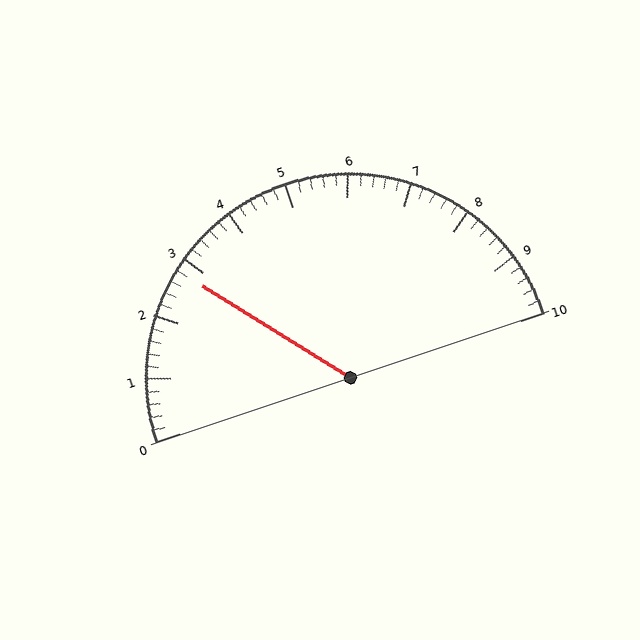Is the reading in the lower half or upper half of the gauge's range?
The reading is in the lower half of the range (0 to 10).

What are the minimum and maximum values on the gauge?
The gauge ranges from 0 to 10.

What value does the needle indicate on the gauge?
The needle indicates approximately 2.8.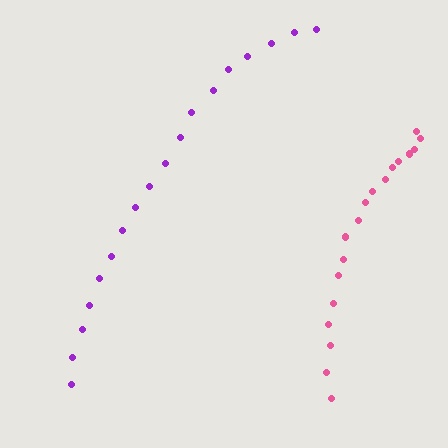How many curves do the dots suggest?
There are 2 distinct paths.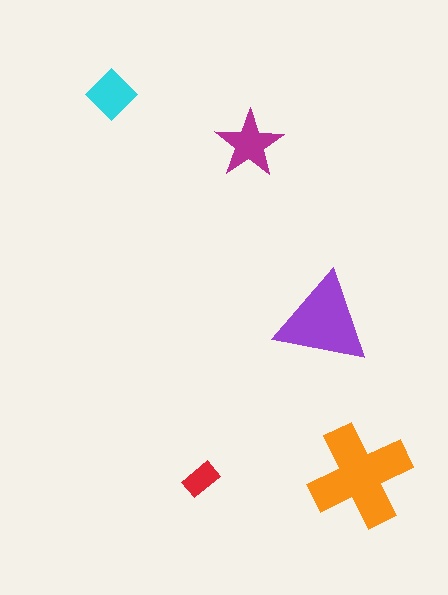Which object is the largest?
The orange cross.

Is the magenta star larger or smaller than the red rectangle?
Larger.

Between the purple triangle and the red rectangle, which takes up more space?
The purple triangle.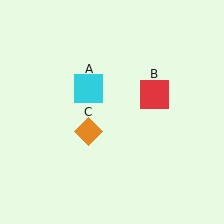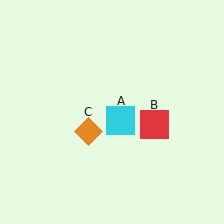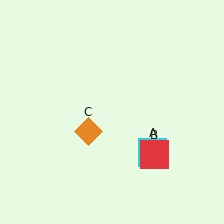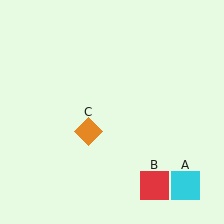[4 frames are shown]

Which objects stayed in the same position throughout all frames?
Orange diamond (object C) remained stationary.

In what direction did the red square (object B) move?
The red square (object B) moved down.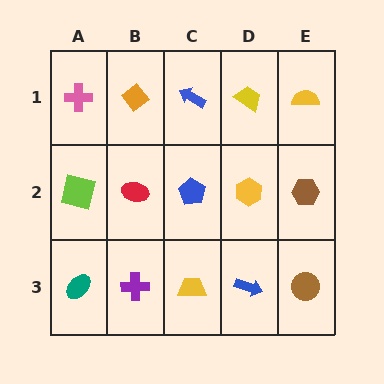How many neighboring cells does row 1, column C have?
3.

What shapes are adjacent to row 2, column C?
A blue arrow (row 1, column C), a yellow trapezoid (row 3, column C), a red ellipse (row 2, column B), a yellow hexagon (row 2, column D).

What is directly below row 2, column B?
A purple cross.